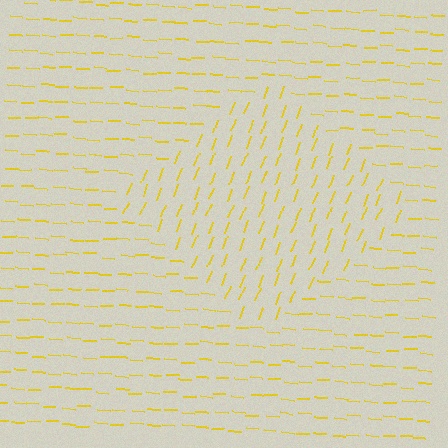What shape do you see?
I see a diamond.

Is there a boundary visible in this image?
Yes, there is a texture boundary formed by a change in line orientation.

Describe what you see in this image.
The image is filled with small yellow line segments. A diamond region in the image has lines oriented differently from the surrounding lines, creating a visible texture boundary.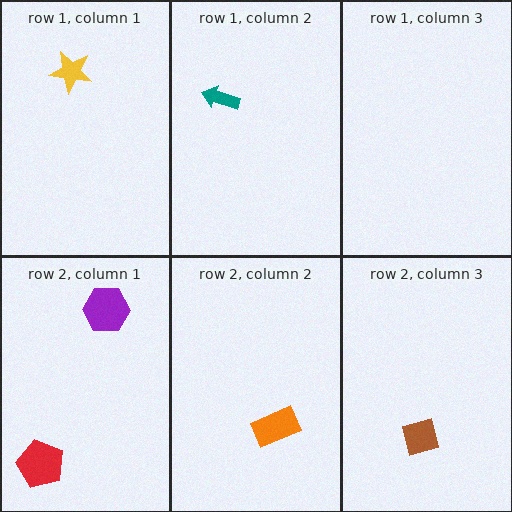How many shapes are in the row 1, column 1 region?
1.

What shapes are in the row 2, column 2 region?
The orange rectangle.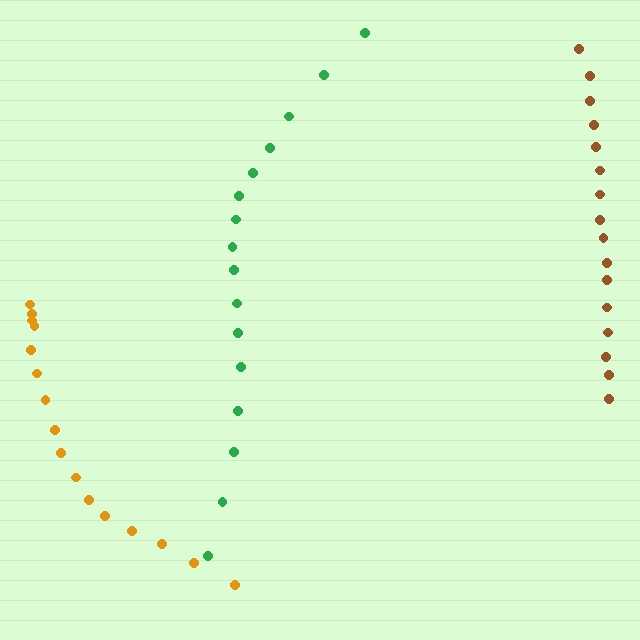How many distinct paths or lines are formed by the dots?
There are 3 distinct paths.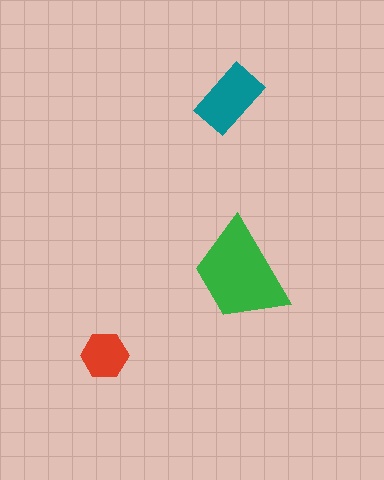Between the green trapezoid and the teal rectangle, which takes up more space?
The green trapezoid.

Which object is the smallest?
The red hexagon.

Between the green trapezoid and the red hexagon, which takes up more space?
The green trapezoid.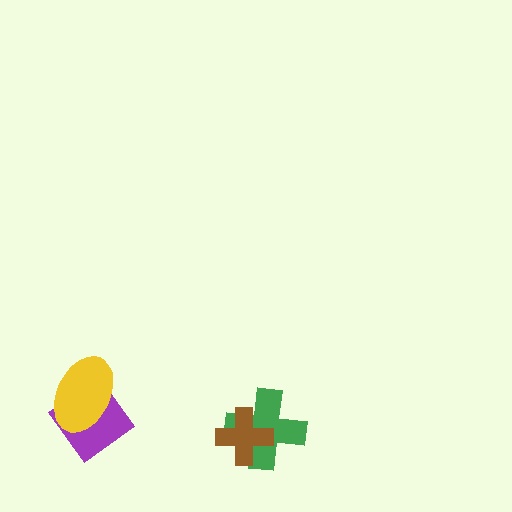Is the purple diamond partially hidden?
Yes, it is partially covered by another shape.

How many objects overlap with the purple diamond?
1 object overlaps with the purple diamond.